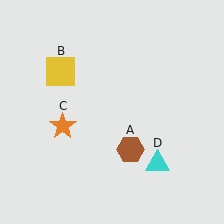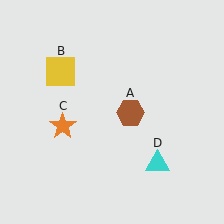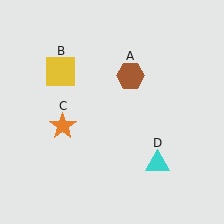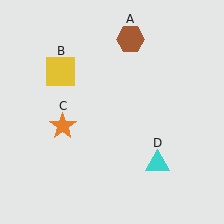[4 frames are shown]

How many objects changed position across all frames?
1 object changed position: brown hexagon (object A).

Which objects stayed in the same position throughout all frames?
Yellow square (object B) and orange star (object C) and cyan triangle (object D) remained stationary.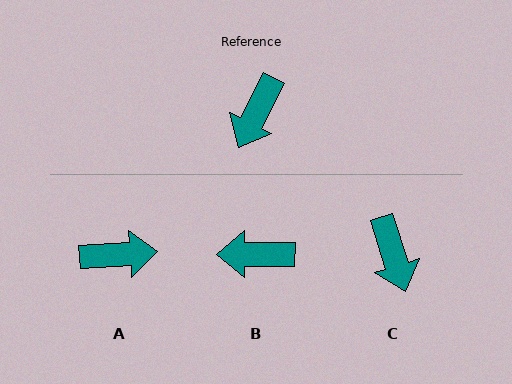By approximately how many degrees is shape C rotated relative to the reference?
Approximately 45 degrees counter-clockwise.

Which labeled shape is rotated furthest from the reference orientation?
A, about 121 degrees away.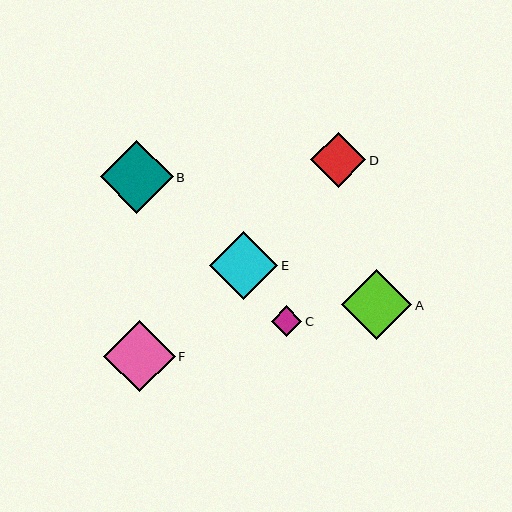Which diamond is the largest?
Diamond B is the largest with a size of approximately 73 pixels.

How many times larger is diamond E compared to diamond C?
Diamond E is approximately 2.2 times the size of diamond C.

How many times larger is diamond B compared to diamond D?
Diamond B is approximately 1.3 times the size of diamond D.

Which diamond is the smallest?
Diamond C is the smallest with a size of approximately 30 pixels.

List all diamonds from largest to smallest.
From largest to smallest: B, F, A, E, D, C.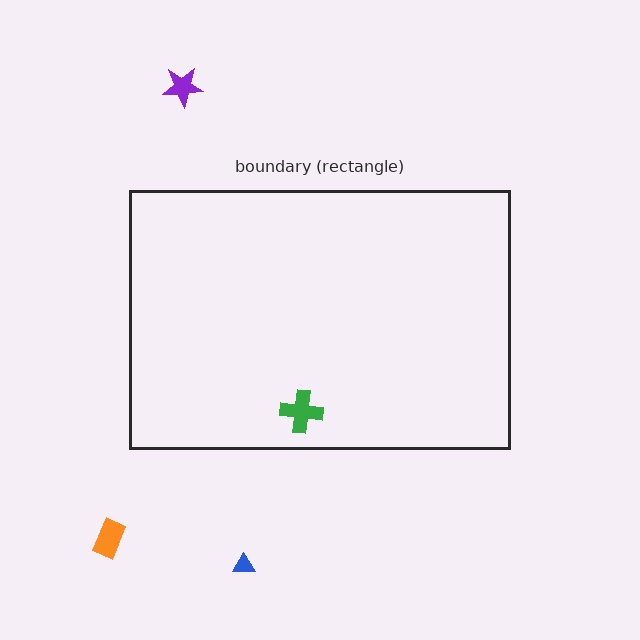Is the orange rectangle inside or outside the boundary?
Outside.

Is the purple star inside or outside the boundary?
Outside.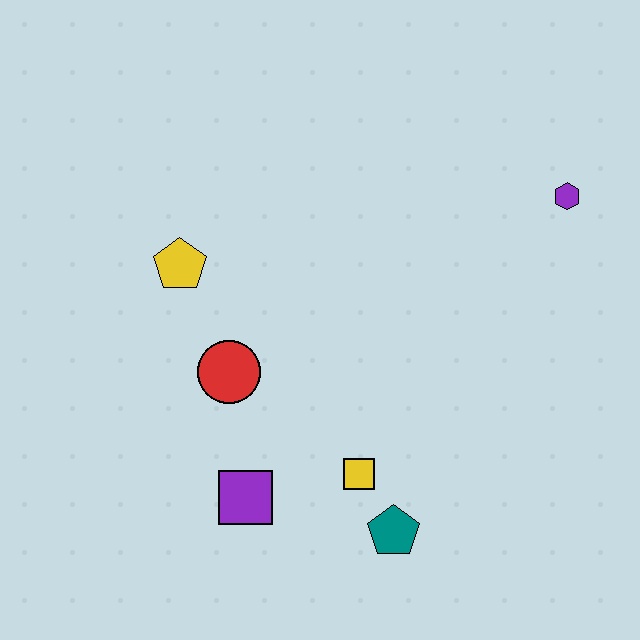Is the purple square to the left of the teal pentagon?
Yes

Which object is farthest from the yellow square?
The purple hexagon is farthest from the yellow square.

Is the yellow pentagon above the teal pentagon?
Yes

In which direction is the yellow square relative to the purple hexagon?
The yellow square is below the purple hexagon.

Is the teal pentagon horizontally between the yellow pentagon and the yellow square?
No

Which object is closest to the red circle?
The yellow pentagon is closest to the red circle.